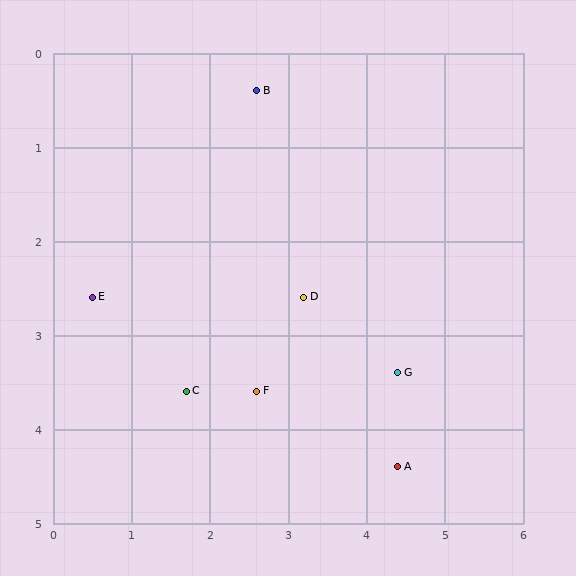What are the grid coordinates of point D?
Point D is at approximately (3.2, 2.6).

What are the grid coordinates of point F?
Point F is at approximately (2.6, 3.6).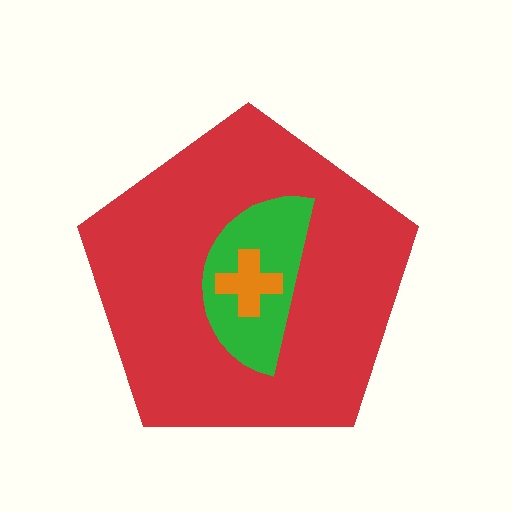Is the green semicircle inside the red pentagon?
Yes.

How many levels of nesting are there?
3.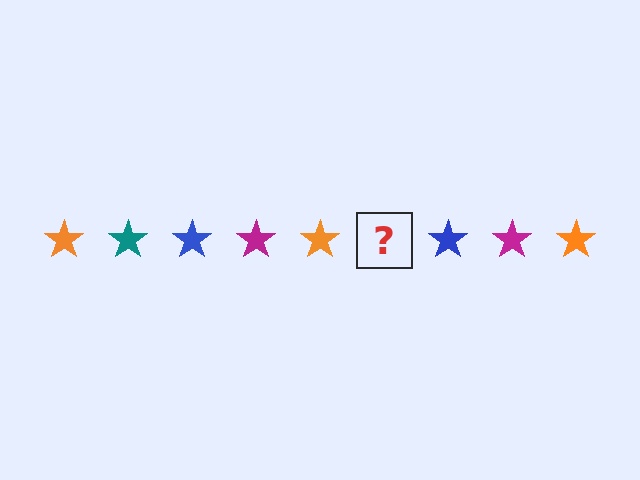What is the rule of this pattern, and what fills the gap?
The rule is that the pattern cycles through orange, teal, blue, magenta stars. The gap should be filled with a teal star.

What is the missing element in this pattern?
The missing element is a teal star.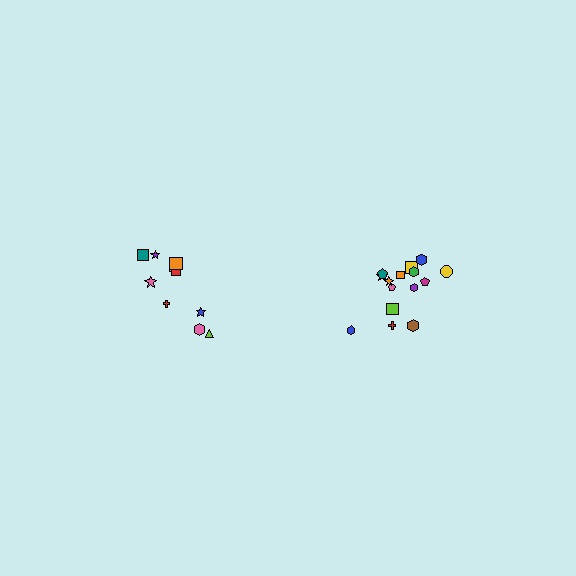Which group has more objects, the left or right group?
The right group.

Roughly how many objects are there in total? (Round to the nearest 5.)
Roughly 25 objects in total.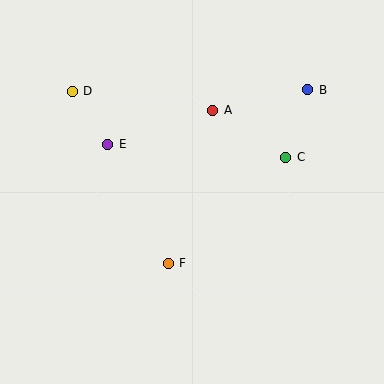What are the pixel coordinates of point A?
Point A is at (213, 110).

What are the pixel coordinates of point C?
Point C is at (286, 157).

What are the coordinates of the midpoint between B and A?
The midpoint between B and A is at (260, 100).